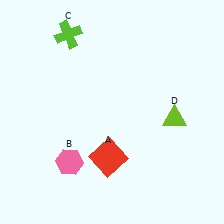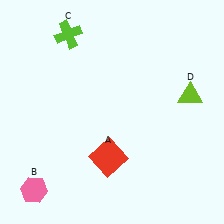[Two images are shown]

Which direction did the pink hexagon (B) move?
The pink hexagon (B) moved left.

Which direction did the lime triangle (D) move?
The lime triangle (D) moved up.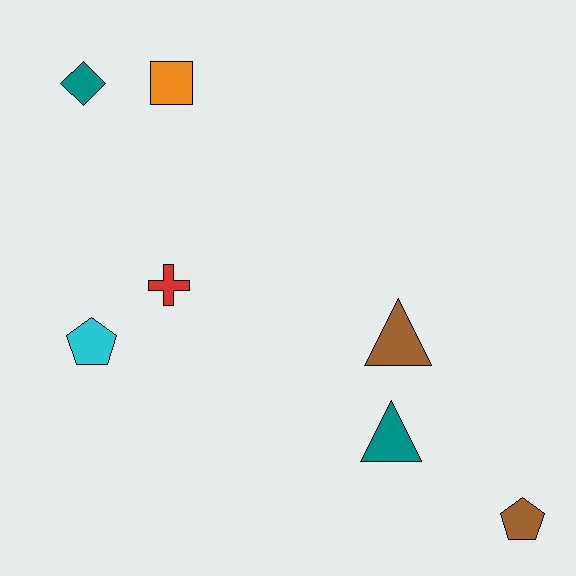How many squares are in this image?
There is 1 square.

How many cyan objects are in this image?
There is 1 cyan object.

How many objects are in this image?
There are 7 objects.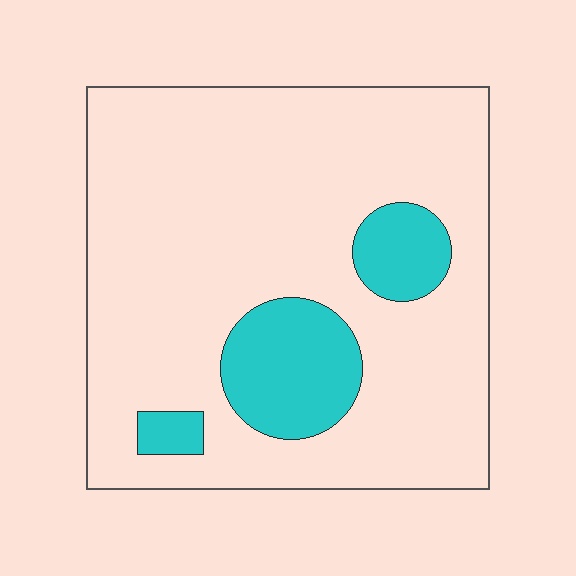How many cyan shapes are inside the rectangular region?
3.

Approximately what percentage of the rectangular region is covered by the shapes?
Approximately 15%.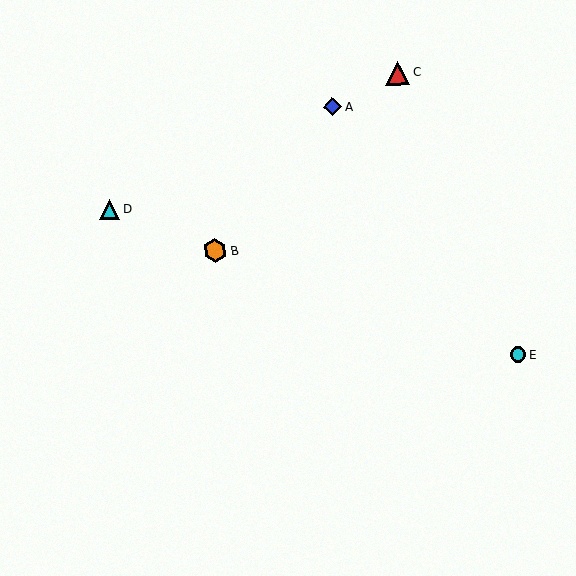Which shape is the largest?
The red triangle (labeled C) is the largest.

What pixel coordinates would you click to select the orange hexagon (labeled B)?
Click at (215, 250) to select the orange hexagon B.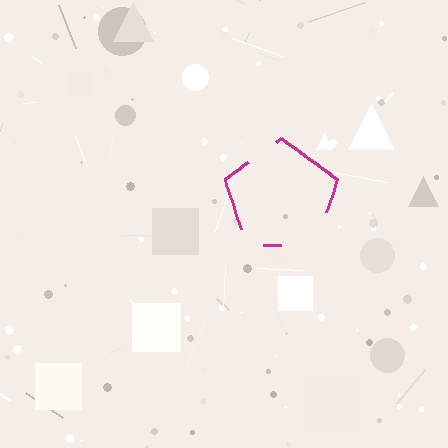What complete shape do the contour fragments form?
The contour fragments form a pentagon.